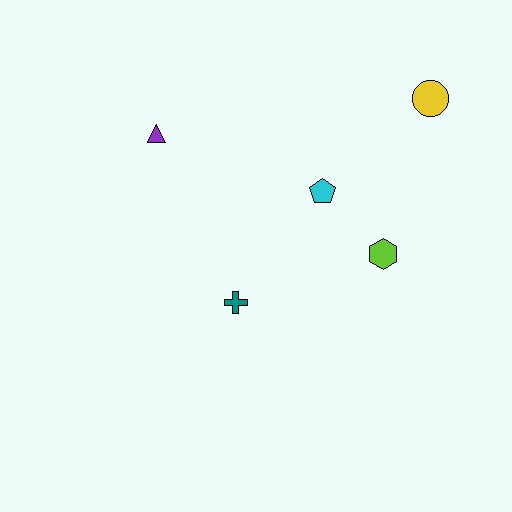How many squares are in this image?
There are no squares.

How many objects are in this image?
There are 5 objects.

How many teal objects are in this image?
There is 1 teal object.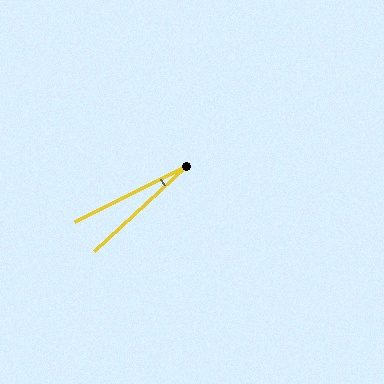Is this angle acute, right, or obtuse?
It is acute.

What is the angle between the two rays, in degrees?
Approximately 16 degrees.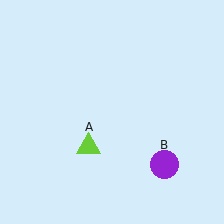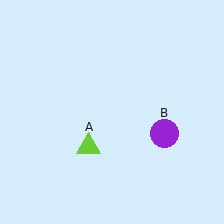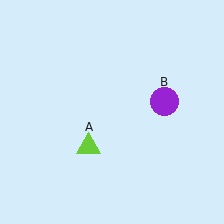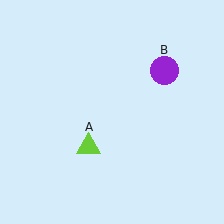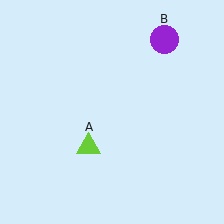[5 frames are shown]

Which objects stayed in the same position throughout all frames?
Lime triangle (object A) remained stationary.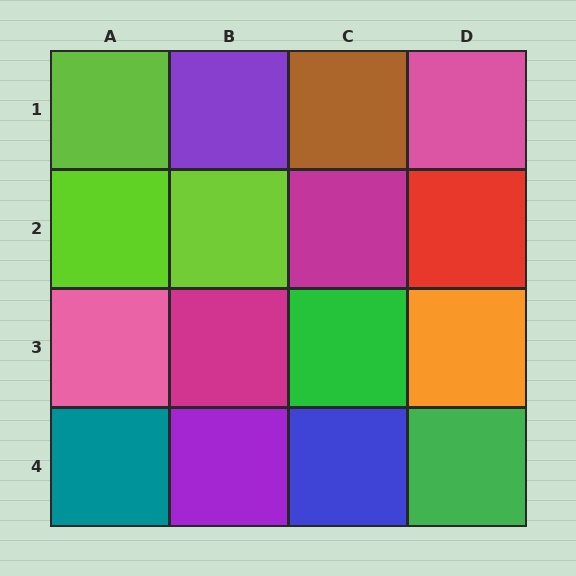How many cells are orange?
1 cell is orange.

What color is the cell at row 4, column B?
Purple.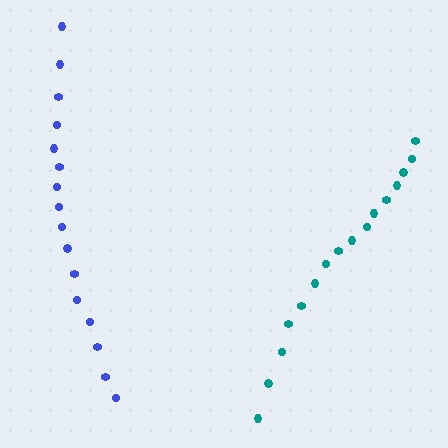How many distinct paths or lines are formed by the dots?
There are 2 distinct paths.